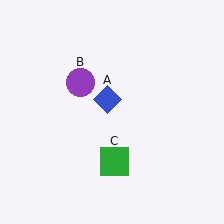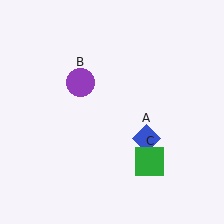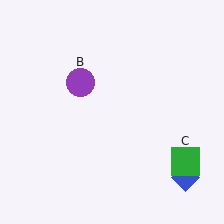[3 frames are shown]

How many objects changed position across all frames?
2 objects changed position: blue diamond (object A), green square (object C).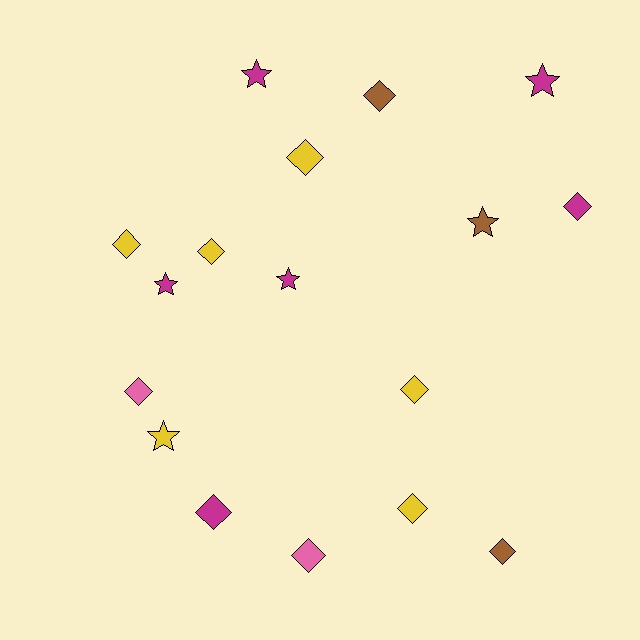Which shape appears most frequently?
Diamond, with 11 objects.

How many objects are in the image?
There are 17 objects.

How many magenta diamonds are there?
There are 2 magenta diamonds.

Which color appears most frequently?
Yellow, with 6 objects.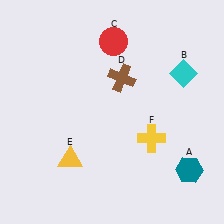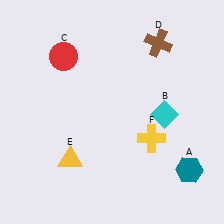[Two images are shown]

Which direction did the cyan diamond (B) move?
The cyan diamond (B) moved down.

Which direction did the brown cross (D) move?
The brown cross (D) moved right.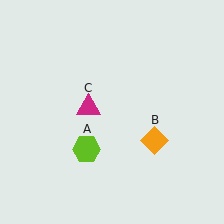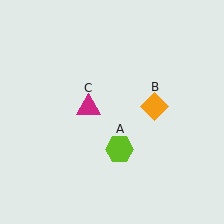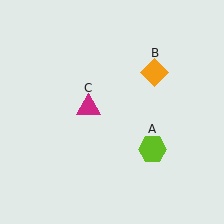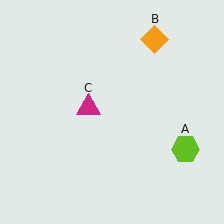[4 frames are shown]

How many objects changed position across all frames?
2 objects changed position: lime hexagon (object A), orange diamond (object B).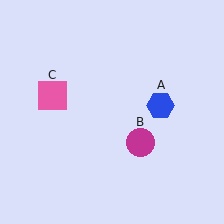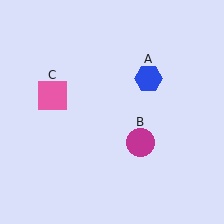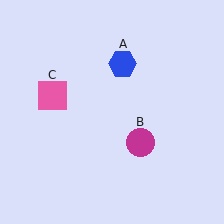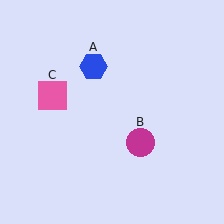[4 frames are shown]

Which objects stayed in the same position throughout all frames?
Magenta circle (object B) and pink square (object C) remained stationary.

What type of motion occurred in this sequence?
The blue hexagon (object A) rotated counterclockwise around the center of the scene.